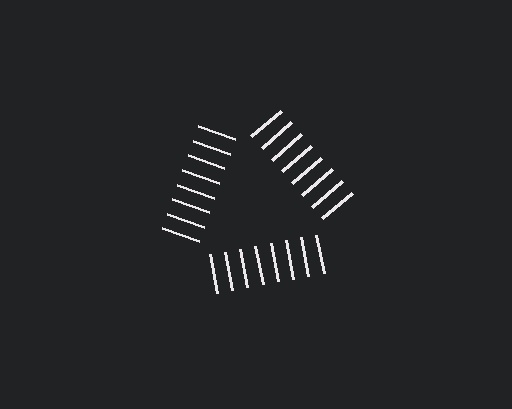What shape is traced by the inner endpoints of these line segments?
An illusory triangle — the line segments terminate on its edges but no continuous stroke is drawn.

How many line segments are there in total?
24 — 8 along each of the 3 edges.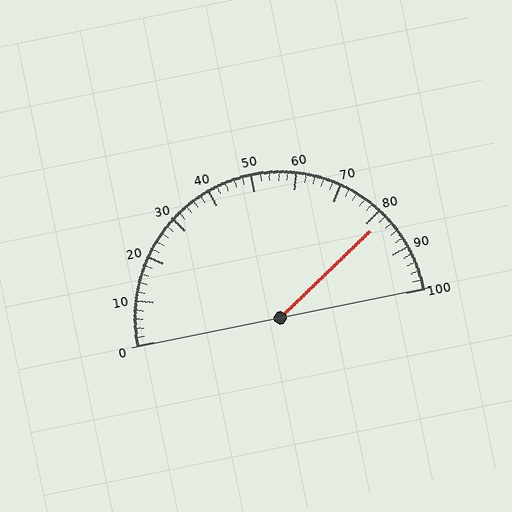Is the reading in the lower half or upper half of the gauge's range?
The reading is in the upper half of the range (0 to 100).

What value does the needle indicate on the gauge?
The needle indicates approximately 82.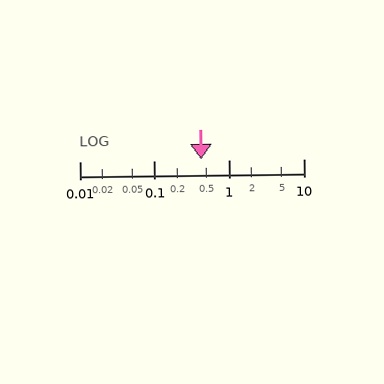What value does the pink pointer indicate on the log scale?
The pointer indicates approximately 0.43.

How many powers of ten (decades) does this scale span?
The scale spans 3 decades, from 0.01 to 10.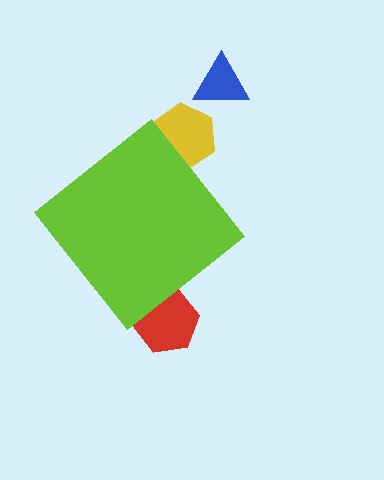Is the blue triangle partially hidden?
No, the blue triangle is fully visible.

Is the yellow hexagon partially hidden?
Yes, the yellow hexagon is partially hidden behind the lime diamond.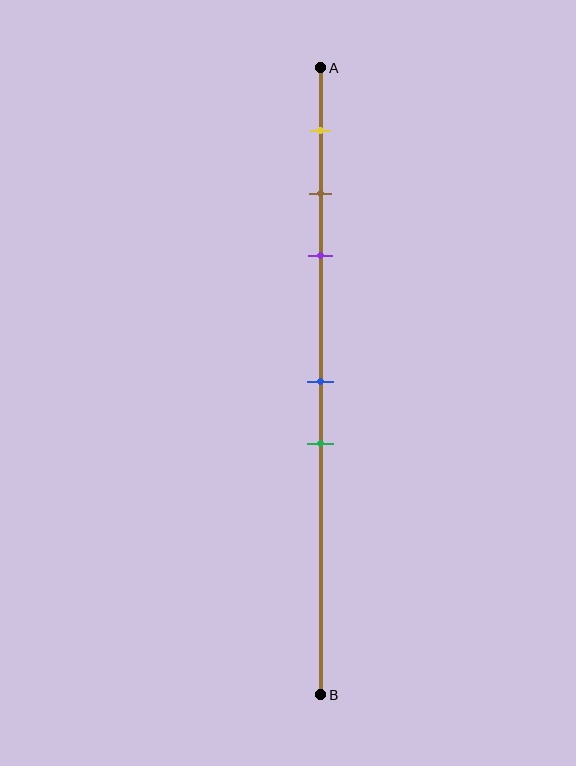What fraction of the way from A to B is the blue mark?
The blue mark is approximately 50% (0.5) of the way from A to B.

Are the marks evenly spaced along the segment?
No, the marks are not evenly spaced.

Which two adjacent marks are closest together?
The brown and purple marks are the closest adjacent pair.